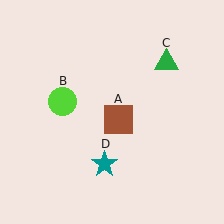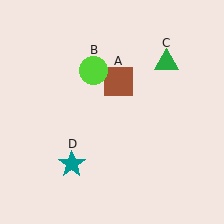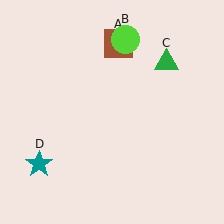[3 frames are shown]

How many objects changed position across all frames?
3 objects changed position: brown square (object A), lime circle (object B), teal star (object D).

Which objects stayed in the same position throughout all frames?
Green triangle (object C) remained stationary.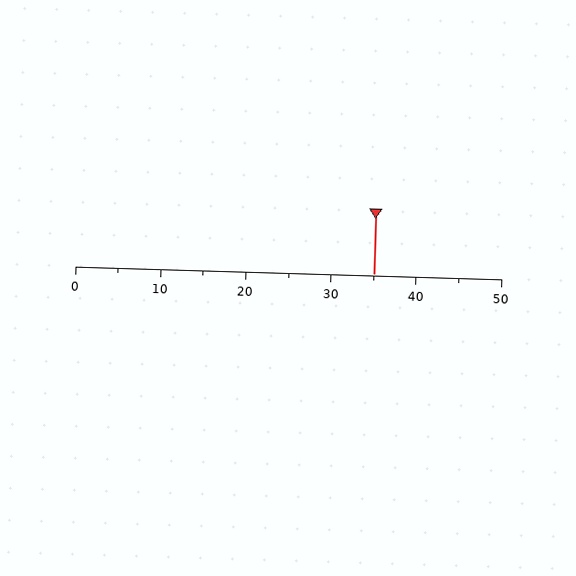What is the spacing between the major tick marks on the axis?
The major ticks are spaced 10 apart.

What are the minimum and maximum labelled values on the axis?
The axis runs from 0 to 50.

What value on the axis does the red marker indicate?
The marker indicates approximately 35.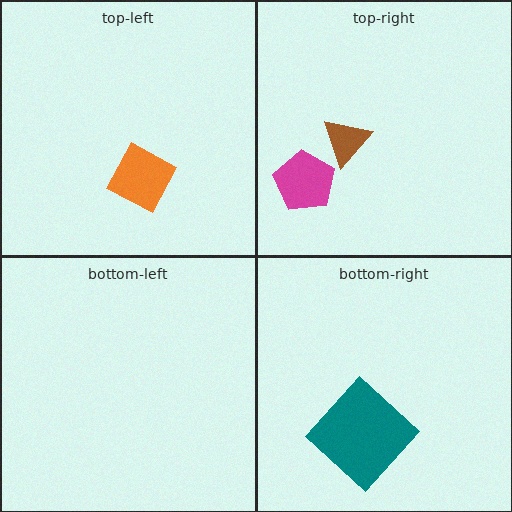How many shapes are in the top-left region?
1.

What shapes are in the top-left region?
The orange diamond.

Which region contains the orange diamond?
The top-left region.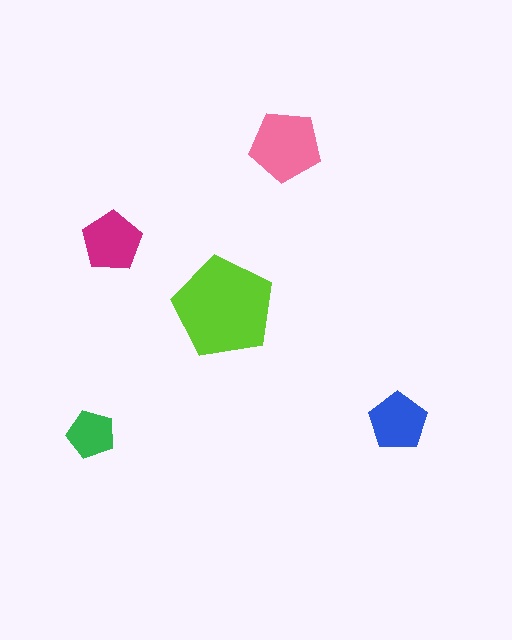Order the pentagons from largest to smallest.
the lime one, the pink one, the magenta one, the blue one, the green one.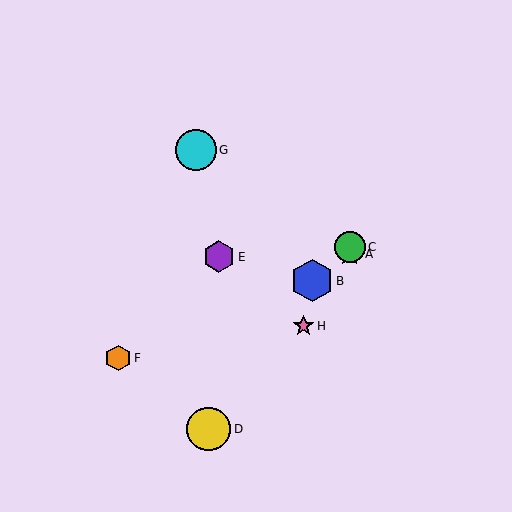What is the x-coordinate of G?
Object G is at x≈196.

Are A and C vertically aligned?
Yes, both are at x≈350.